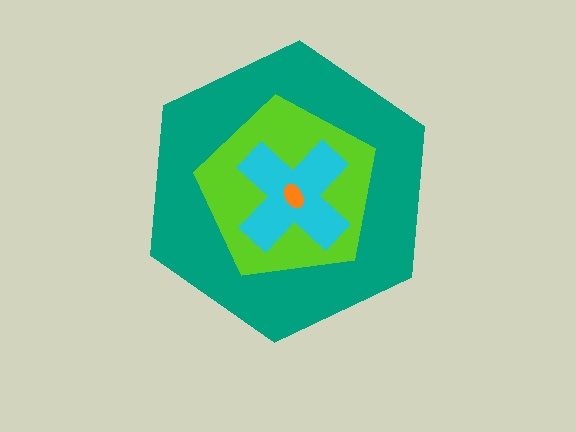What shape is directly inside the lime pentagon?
The cyan cross.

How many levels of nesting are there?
4.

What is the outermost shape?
The teal hexagon.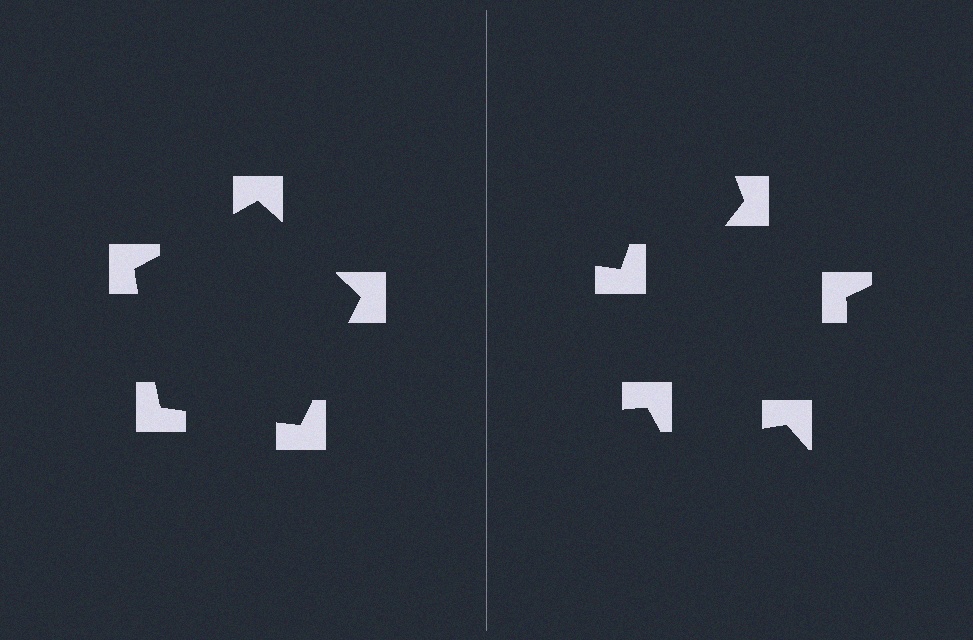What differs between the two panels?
The notched squares are positioned identically on both sides; only the wedge orientations differ. On the left they align to a pentagon; on the right they are misaligned.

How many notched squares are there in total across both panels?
10 — 5 on each side.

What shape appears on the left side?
An illusory pentagon.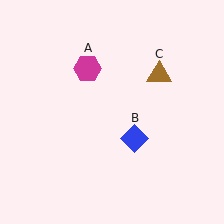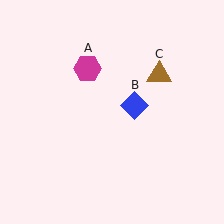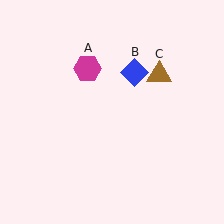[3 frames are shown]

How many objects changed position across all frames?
1 object changed position: blue diamond (object B).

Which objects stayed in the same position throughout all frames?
Magenta hexagon (object A) and brown triangle (object C) remained stationary.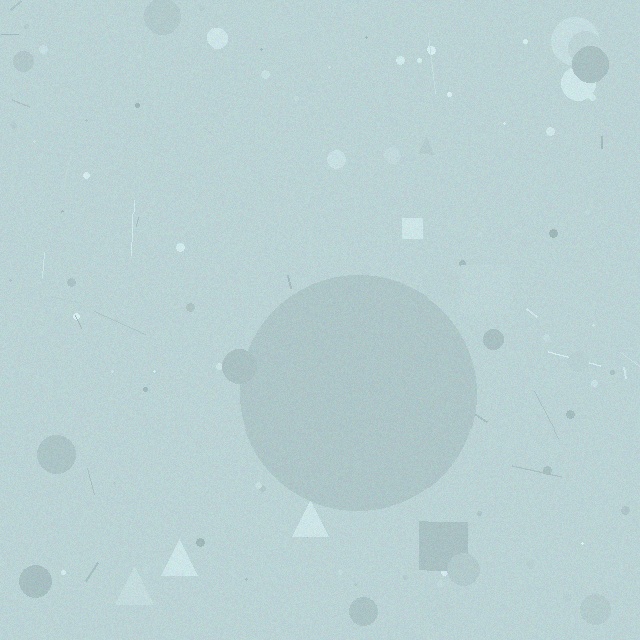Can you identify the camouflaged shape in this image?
The camouflaged shape is a circle.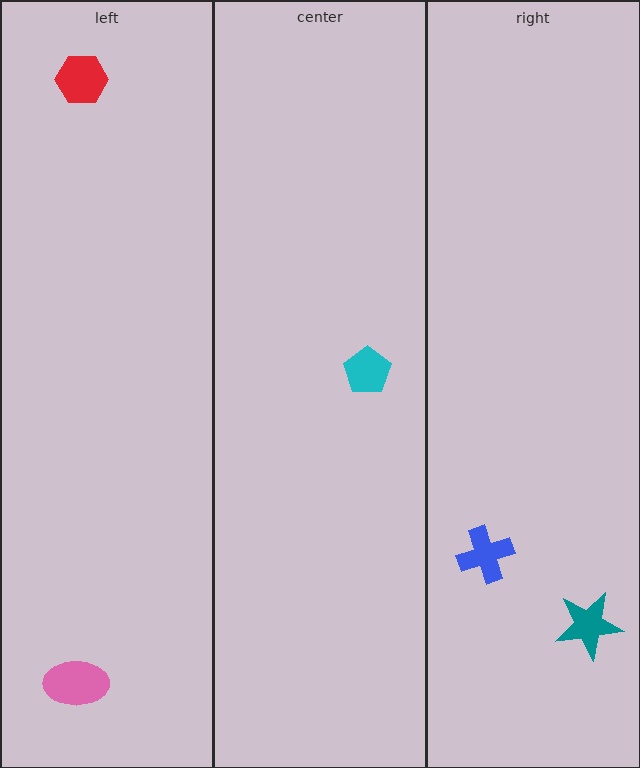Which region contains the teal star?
The right region.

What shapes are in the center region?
The cyan pentagon.